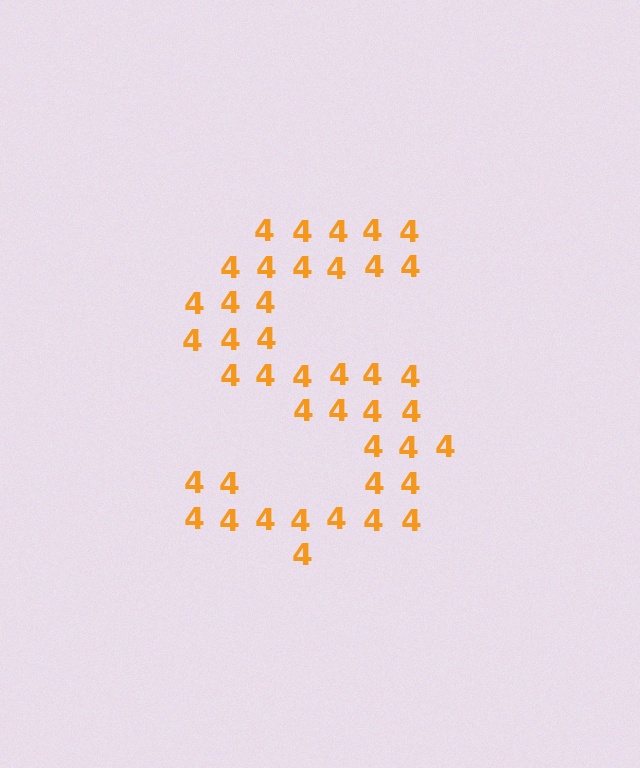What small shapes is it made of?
It is made of small digit 4's.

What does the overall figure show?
The overall figure shows the letter S.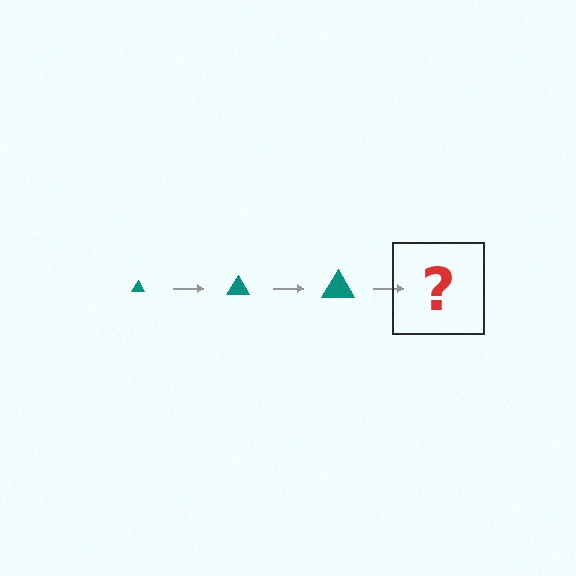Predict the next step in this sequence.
The next step is a teal triangle, larger than the previous one.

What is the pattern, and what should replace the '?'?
The pattern is that the triangle gets progressively larger each step. The '?' should be a teal triangle, larger than the previous one.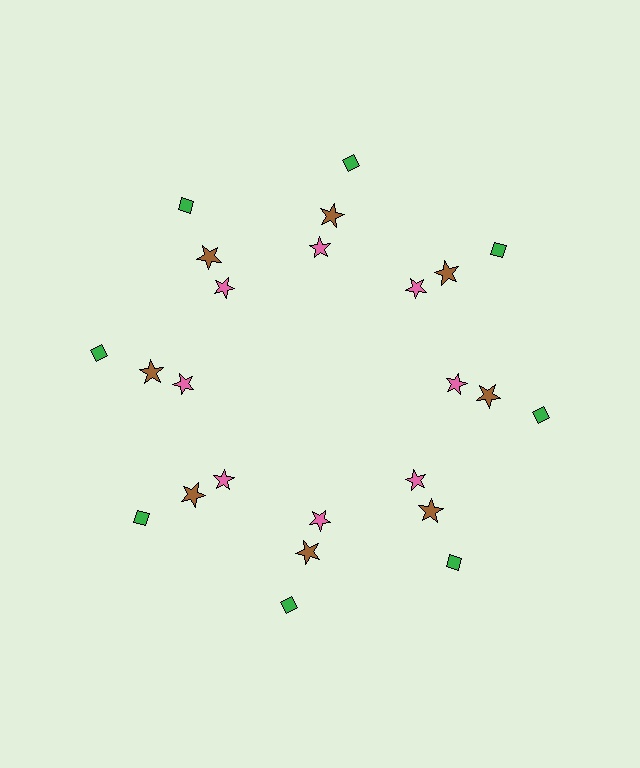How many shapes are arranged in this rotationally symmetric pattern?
There are 24 shapes, arranged in 8 groups of 3.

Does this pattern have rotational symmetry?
Yes, this pattern has 8-fold rotational symmetry. It looks the same after rotating 45 degrees around the center.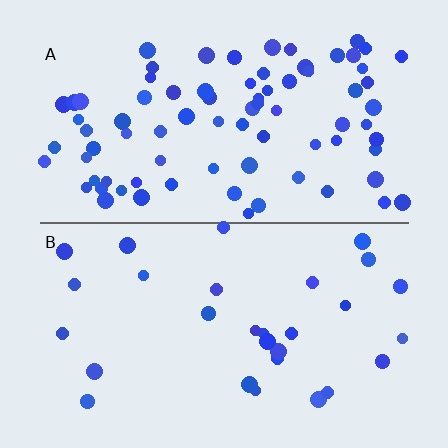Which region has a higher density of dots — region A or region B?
A (the top).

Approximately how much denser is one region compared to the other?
Approximately 2.7× — region A over region B.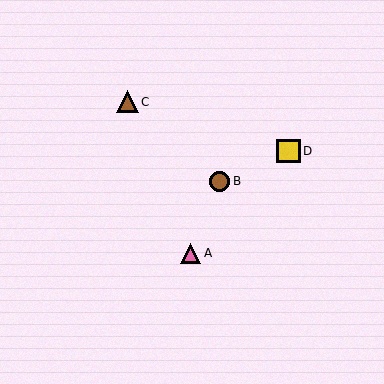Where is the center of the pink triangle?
The center of the pink triangle is at (191, 253).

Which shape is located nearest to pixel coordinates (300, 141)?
The yellow square (labeled D) at (289, 151) is nearest to that location.